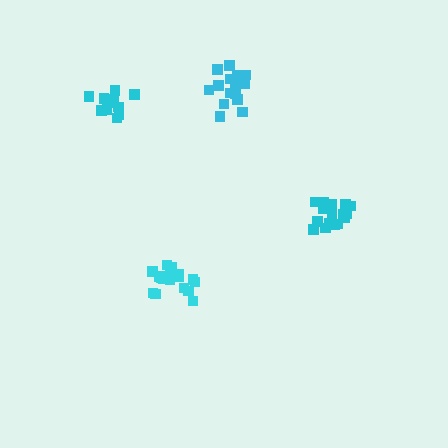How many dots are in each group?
Group 1: 18 dots, Group 2: 18 dots, Group 3: 12 dots, Group 4: 16 dots (64 total).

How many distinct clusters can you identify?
There are 4 distinct clusters.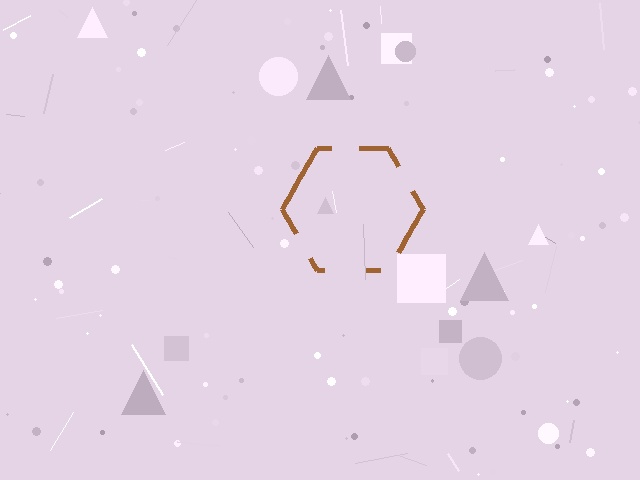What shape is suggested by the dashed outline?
The dashed outline suggests a hexagon.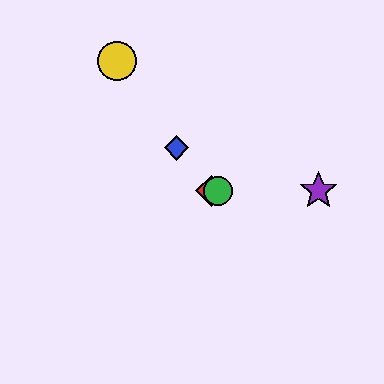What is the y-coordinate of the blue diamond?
The blue diamond is at y≈148.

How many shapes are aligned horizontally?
3 shapes (the red diamond, the green circle, the purple star) are aligned horizontally.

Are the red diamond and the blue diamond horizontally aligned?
No, the red diamond is at y≈191 and the blue diamond is at y≈148.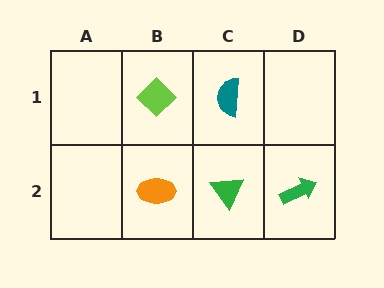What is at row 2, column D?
A green arrow.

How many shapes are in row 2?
3 shapes.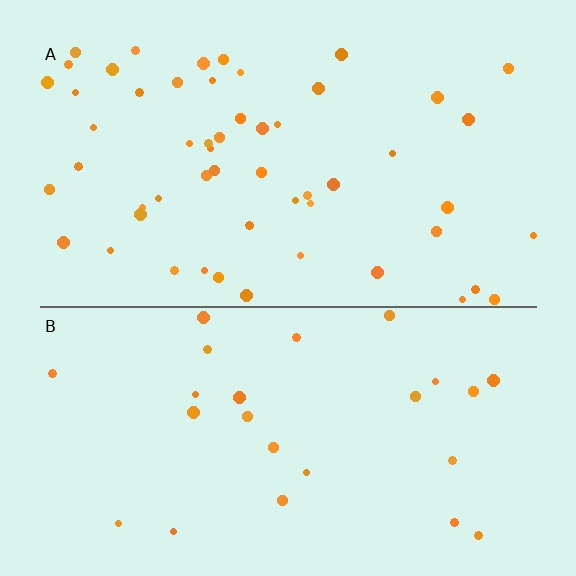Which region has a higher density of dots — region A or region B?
A (the top).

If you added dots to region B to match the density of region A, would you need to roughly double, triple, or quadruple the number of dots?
Approximately double.